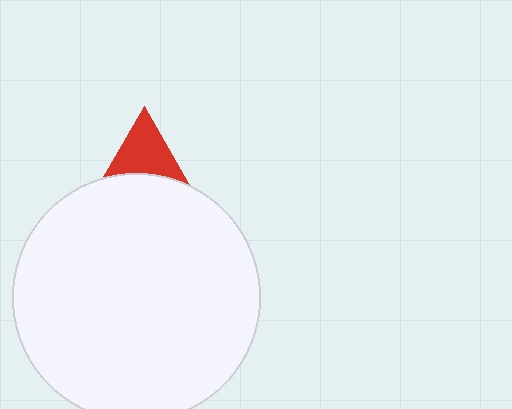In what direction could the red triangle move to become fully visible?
The red triangle could move up. That would shift it out from behind the white circle entirely.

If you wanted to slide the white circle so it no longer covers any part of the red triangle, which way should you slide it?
Slide it down — that is the most direct way to separate the two shapes.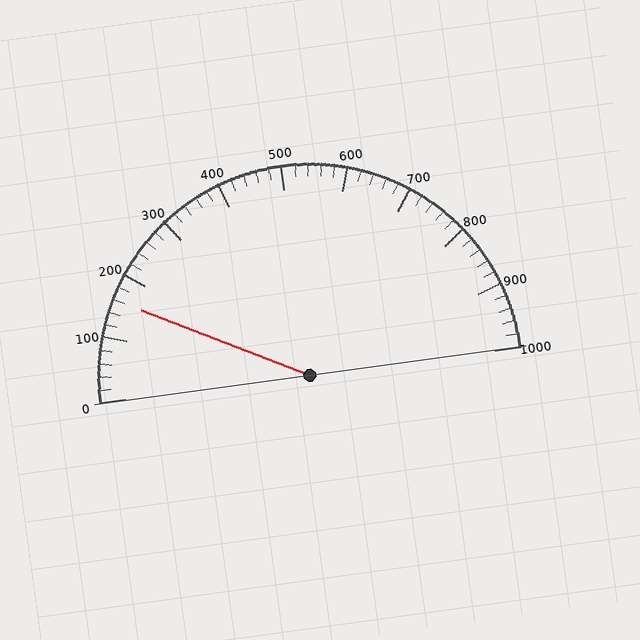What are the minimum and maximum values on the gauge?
The gauge ranges from 0 to 1000.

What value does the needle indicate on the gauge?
The needle indicates approximately 160.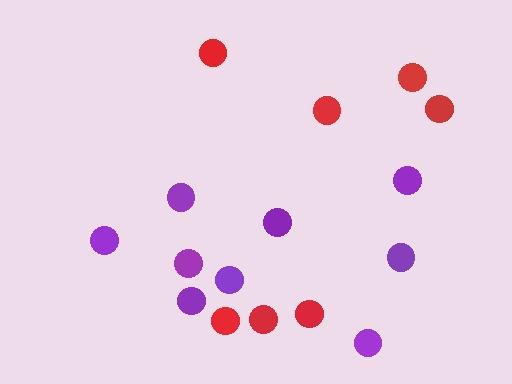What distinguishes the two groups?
There are 2 groups: one group of red circles (7) and one group of purple circles (9).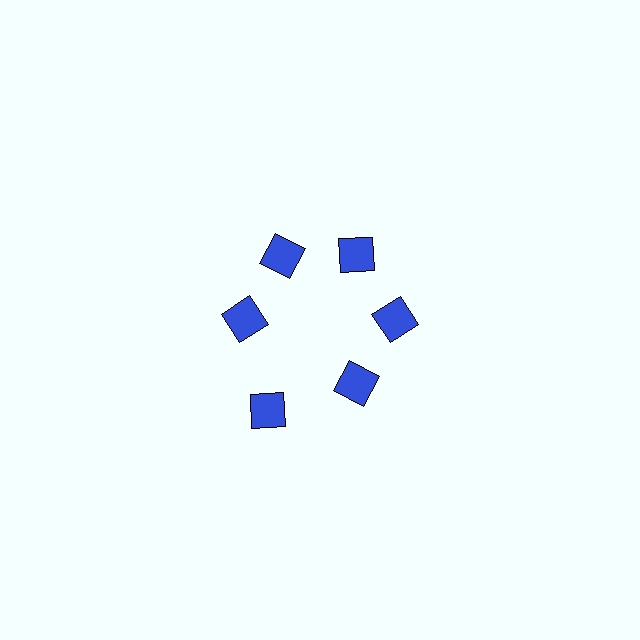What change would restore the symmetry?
The symmetry would be restored by moving it inward, back onto the ring so that all 6 diamonds sit at equal angles and equal distance from the center.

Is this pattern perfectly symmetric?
No. The 6 blue diamonds are arranged in a ring, but one element near the 7 o'clock position is pushed outward from the center, breaking the 6-fold rotational symmetry.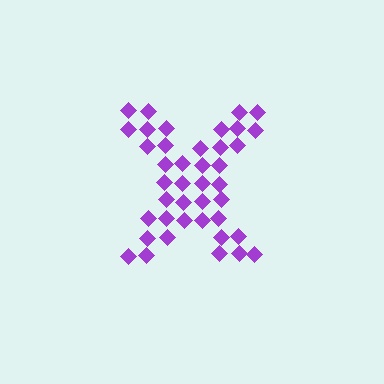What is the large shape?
The large shape is the letter X.